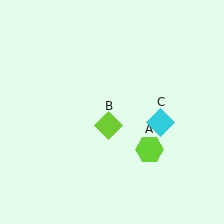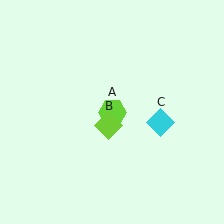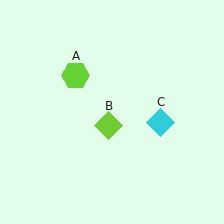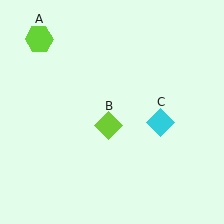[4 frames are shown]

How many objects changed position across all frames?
1 object changed position: lime hexagon (object A).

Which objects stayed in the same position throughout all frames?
Lime diamond (object B) and cyan diamond (object C) remained stationary.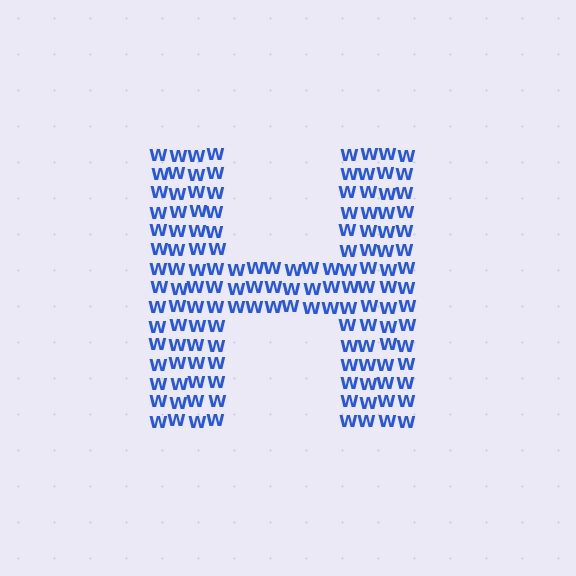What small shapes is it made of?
It is made of small letter W's.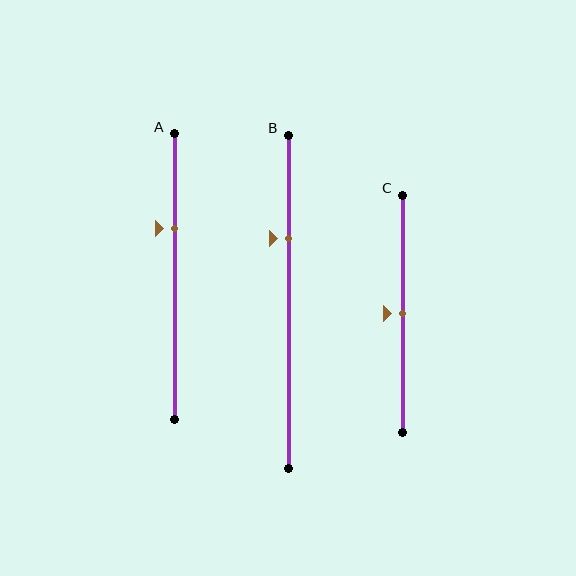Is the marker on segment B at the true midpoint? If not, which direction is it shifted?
No, the marker on segment B is shifted upward by about 19% of the segment length.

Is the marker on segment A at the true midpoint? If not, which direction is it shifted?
No, the marker on segment A is shifted upward by about 17% of the segment length.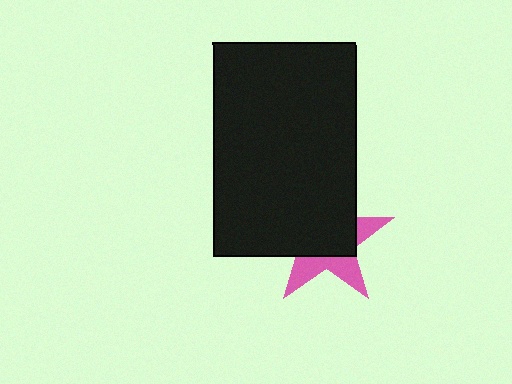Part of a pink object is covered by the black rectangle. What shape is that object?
It is a star.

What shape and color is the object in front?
The object in front is a black rectangle.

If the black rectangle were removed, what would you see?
You would see the complete pink star.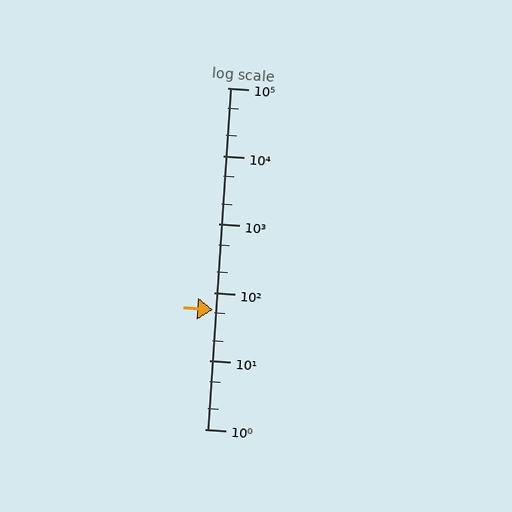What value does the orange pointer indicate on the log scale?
The pointer indicates approximately 56.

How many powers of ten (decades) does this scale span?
The scale spans 5 decades, from 1 to 100000.